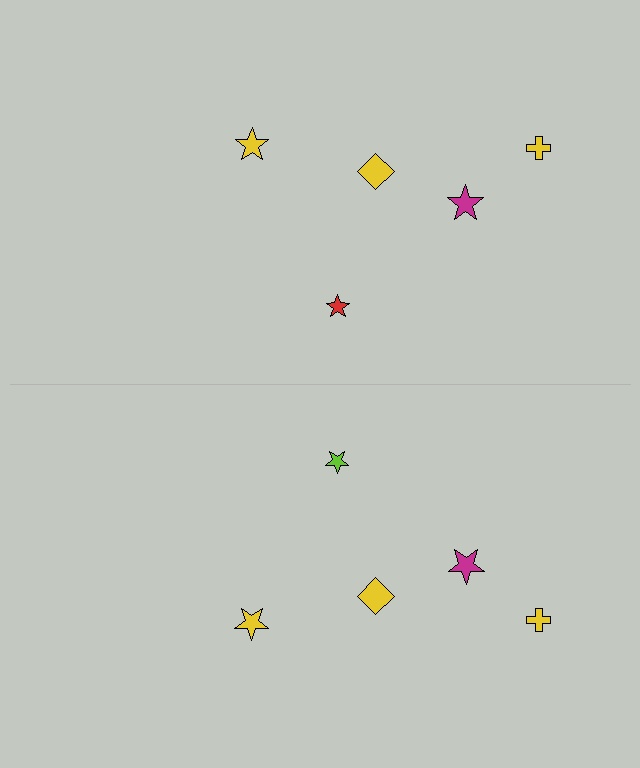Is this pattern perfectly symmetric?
No, the pattern is not perfectly symmetric. The lime star on the bottom side breaks the symmetry — its mirror counterpart is red.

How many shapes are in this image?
There are 10 shapes in this image.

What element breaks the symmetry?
The lime star on the bottom side breaks the symmetry — its mirror counterpart is red.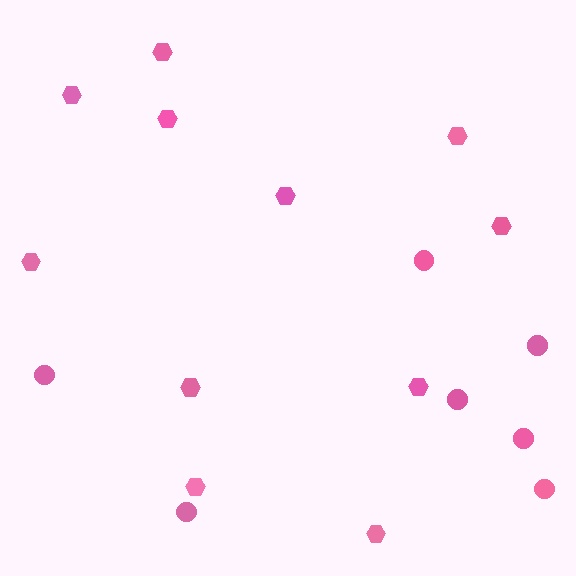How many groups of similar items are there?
There are 2 groups: one group of hexagons (11) and one group of circles (7).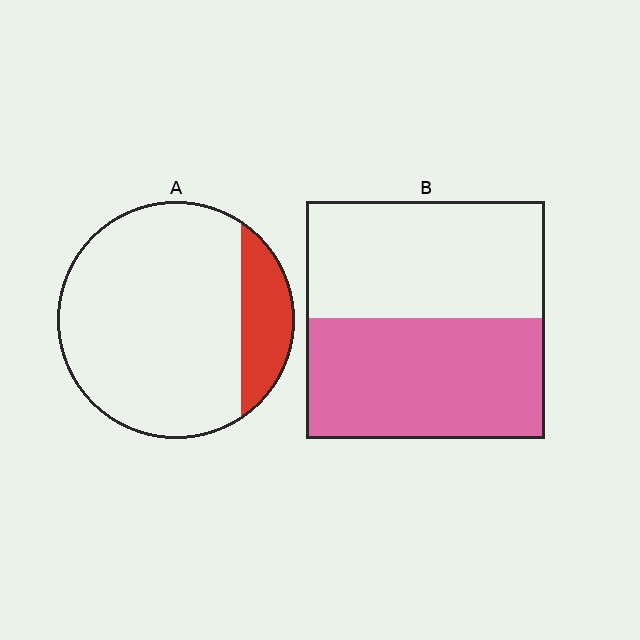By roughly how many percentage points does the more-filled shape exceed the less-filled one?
By roughly 35 percentage points (B over A).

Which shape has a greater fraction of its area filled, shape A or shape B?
Shape B.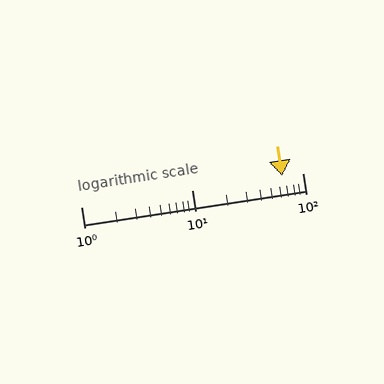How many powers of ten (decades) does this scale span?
The scale spans 2 decades, from 1 to 100.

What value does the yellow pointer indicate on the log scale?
The pointer indicates approximately 66.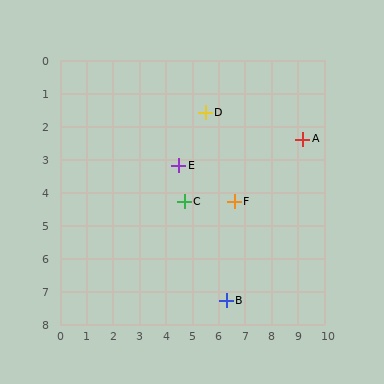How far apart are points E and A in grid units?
Points E and A are about 4.8 grid units apart.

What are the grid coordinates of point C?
Point C is at approximately (4.7, 4.3).